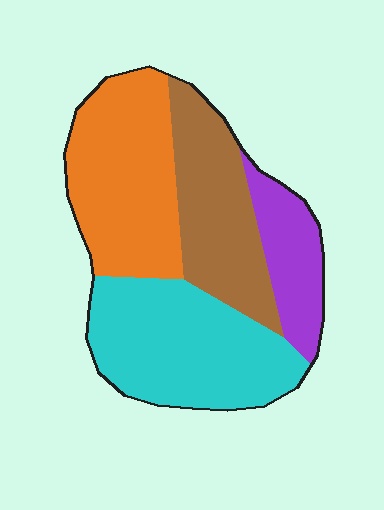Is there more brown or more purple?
Brown.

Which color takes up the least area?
Purple, at roughly 15%.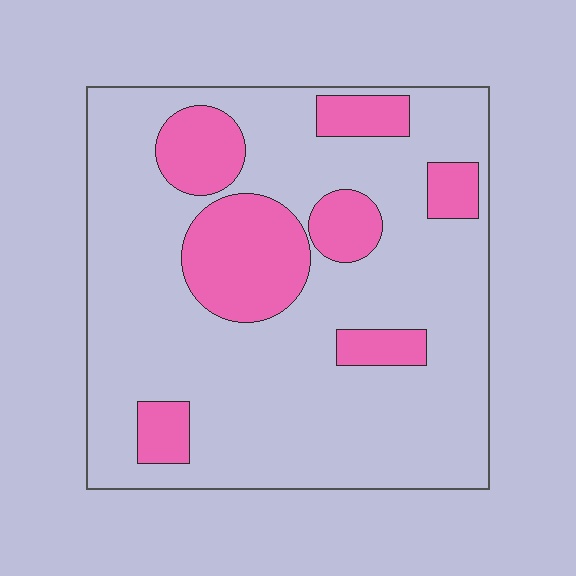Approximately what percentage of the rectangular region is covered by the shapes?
Approximately 25%.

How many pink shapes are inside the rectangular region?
7.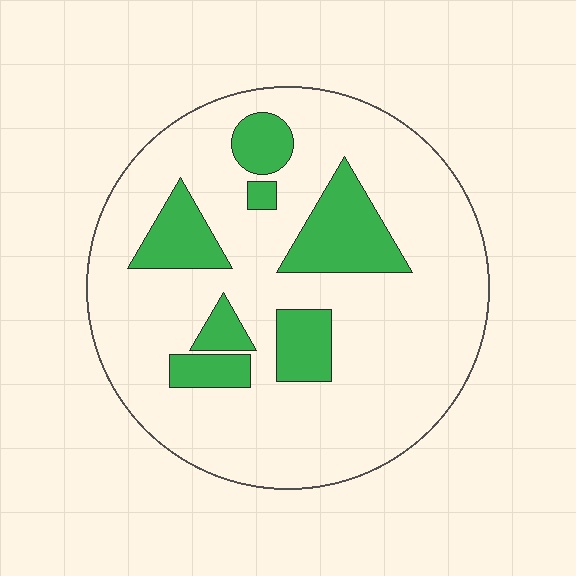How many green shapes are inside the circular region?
7.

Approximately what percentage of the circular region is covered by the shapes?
Approximately 20%.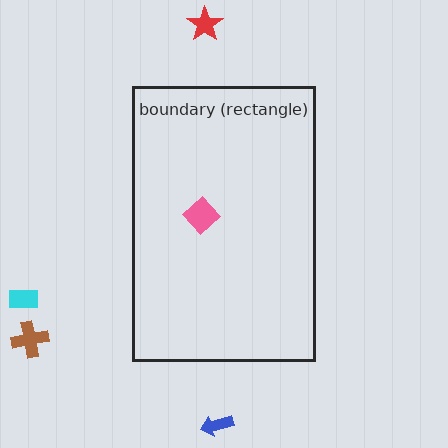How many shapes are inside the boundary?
1 inside, 4 outside.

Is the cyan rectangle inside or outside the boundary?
Outside.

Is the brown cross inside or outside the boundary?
Outside.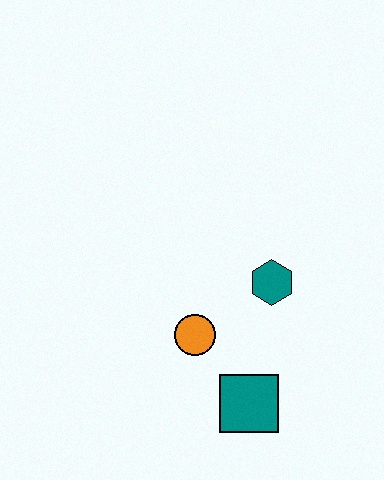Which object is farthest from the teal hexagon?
The teal square is farthest from the teal hexagon.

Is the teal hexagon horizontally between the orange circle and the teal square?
No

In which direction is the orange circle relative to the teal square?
The orange circle is above the teal square.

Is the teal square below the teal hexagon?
Yes